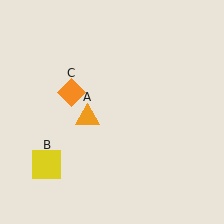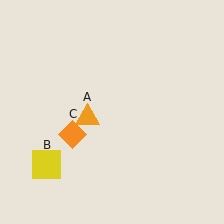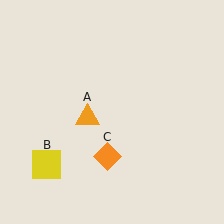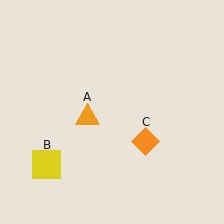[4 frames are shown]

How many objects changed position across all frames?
1 object changed position: orange diamond (object C).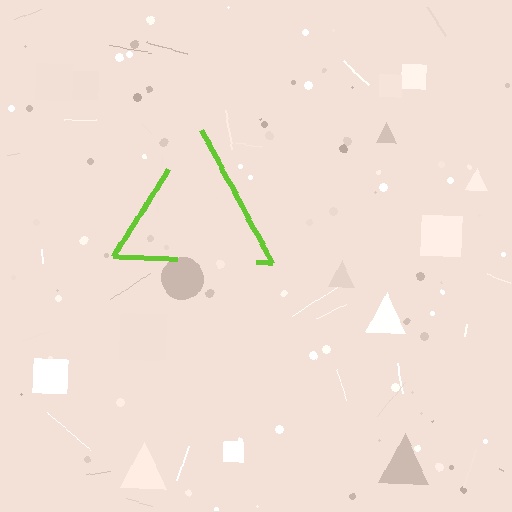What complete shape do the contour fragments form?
The contour fragments form a triangle.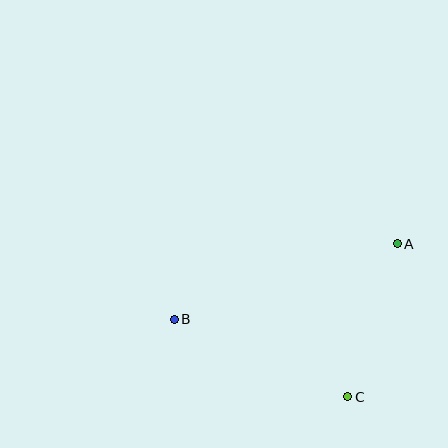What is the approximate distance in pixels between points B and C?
The distance between B and C is approximately 190 pixels.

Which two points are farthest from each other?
Points A and B are farthest from each other.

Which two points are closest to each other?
Points A and C are closest to each other.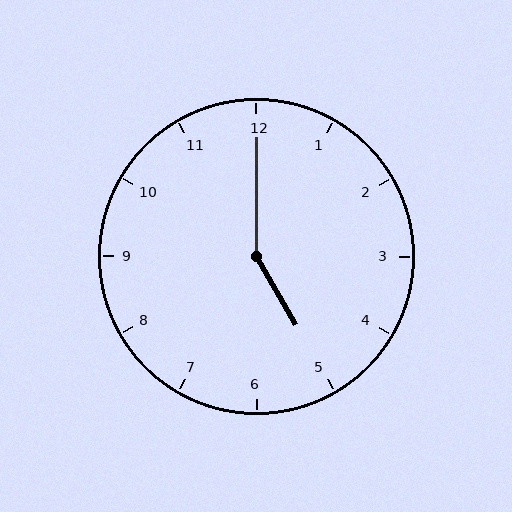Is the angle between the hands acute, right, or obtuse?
It is obtuse.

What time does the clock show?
5:00.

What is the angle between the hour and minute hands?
Approximately 150 degrees.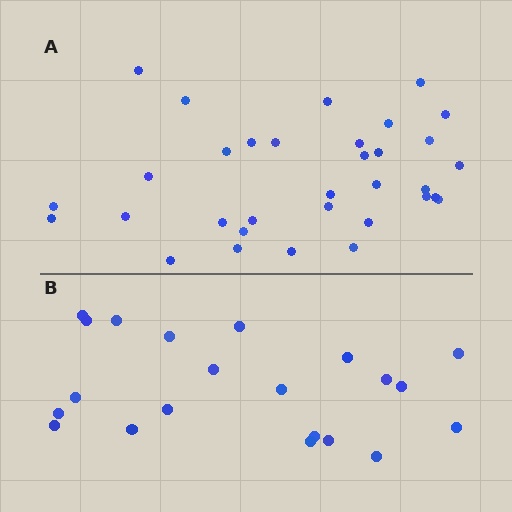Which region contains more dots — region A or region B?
Region A (the top region) has more dots.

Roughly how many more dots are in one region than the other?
Region A has roughly 12 or so more dots than region B.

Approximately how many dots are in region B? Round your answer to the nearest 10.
About 20 dots. (The exact count is 21, which rounds to 20.)